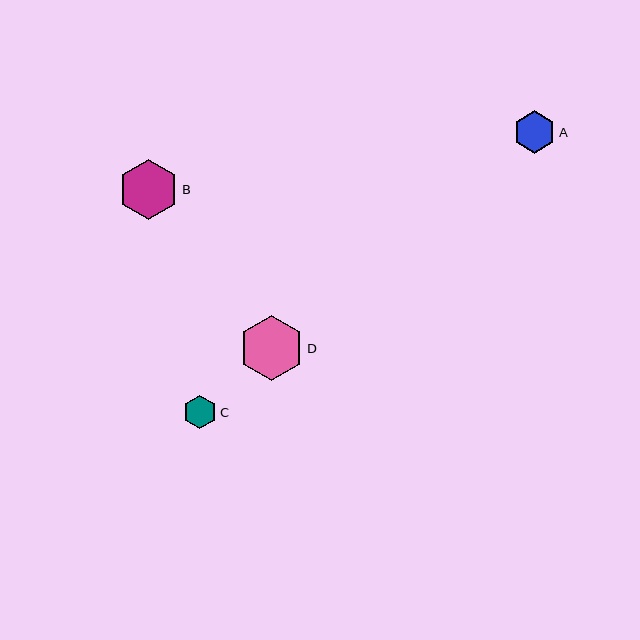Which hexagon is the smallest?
Hexagon C is the smallest with a size of approximately 34 pixels.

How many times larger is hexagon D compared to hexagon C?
Hexagon D is approximately 1.9 times the size of hexagon C.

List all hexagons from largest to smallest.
From largest to smallest: D, B, A, C.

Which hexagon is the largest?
Hexagon D is the largest with a size of approximately 65 pixels.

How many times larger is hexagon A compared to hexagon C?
Hexagon A is approximately 1.3 times the size of hexagon C.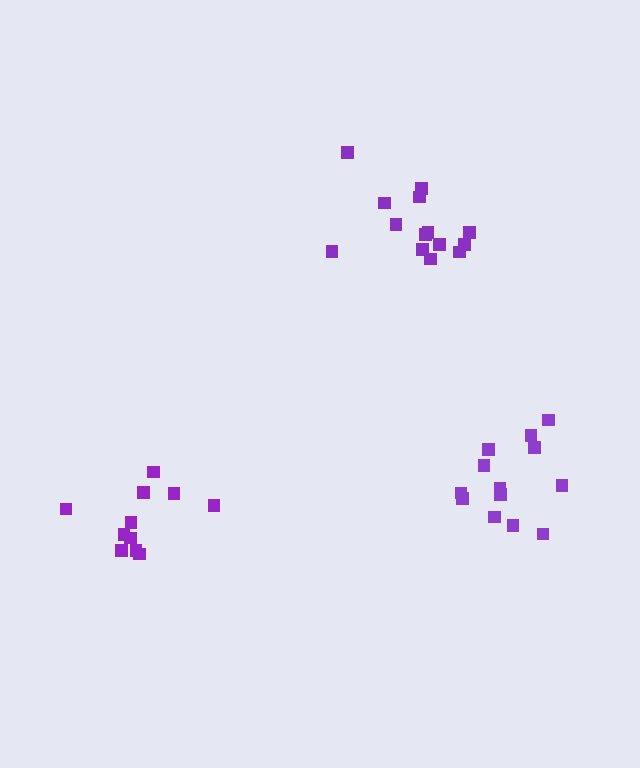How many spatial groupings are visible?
There are 3 spatial groupings.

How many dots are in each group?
Group 1: 11 dots, Group 2: 14 dots, Group 3: 13 dots (38 total).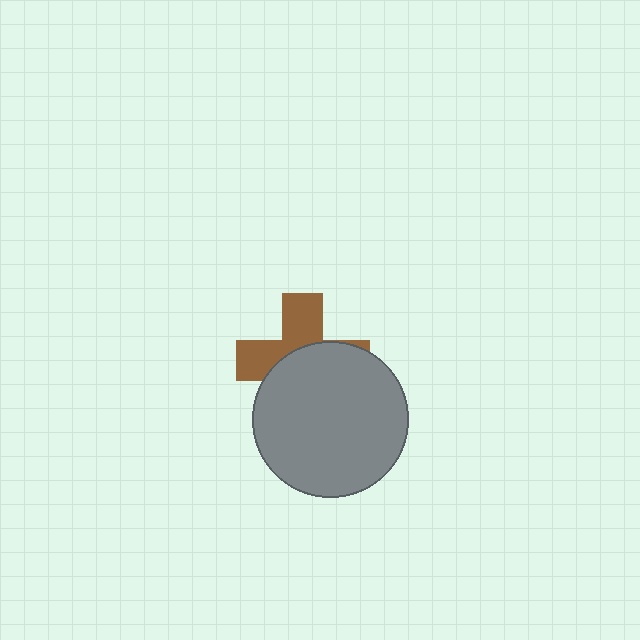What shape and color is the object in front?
The object in front is a gray circle.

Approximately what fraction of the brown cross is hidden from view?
Roughly 56% of the brown cross is hidden behind the gray circle.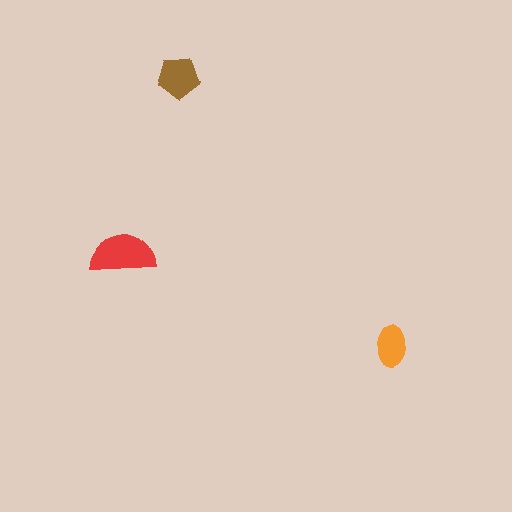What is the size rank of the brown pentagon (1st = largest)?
2nd.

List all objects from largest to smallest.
The red semicircle, the brown pentagon, the orange ellipse.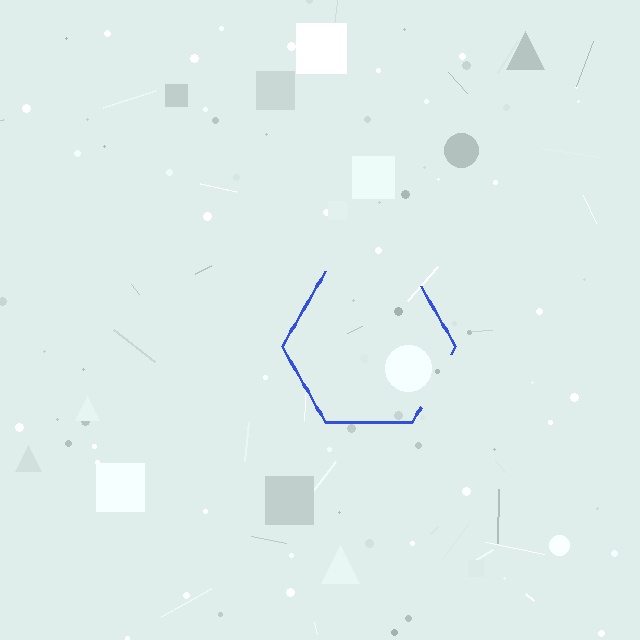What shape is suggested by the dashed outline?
The dashed outline suggests a hexagon.